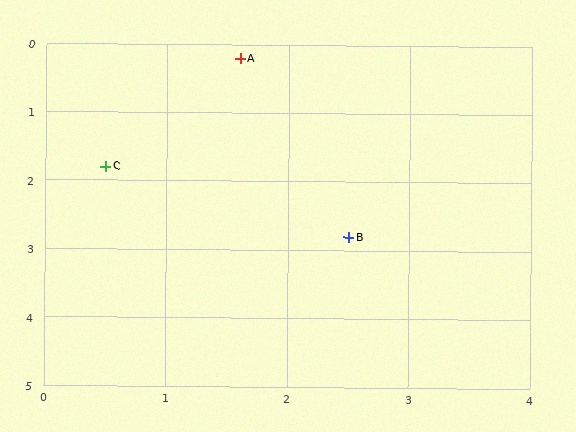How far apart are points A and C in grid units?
Points A and C are about 1.9 grid units apart.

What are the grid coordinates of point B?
Point B is at approximately (2.5, 2.8).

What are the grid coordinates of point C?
Point C is at approximately (0.5, 1.8).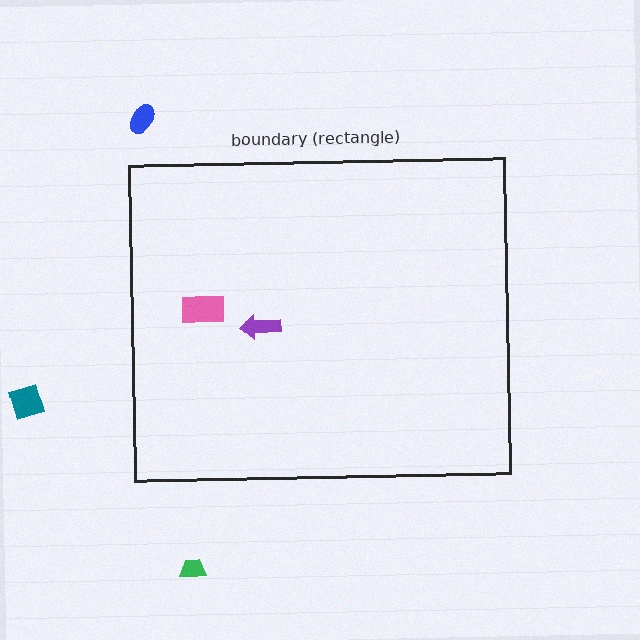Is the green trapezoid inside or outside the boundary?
Outside.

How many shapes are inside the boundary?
2 inside, 3 outside.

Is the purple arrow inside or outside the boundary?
Inside.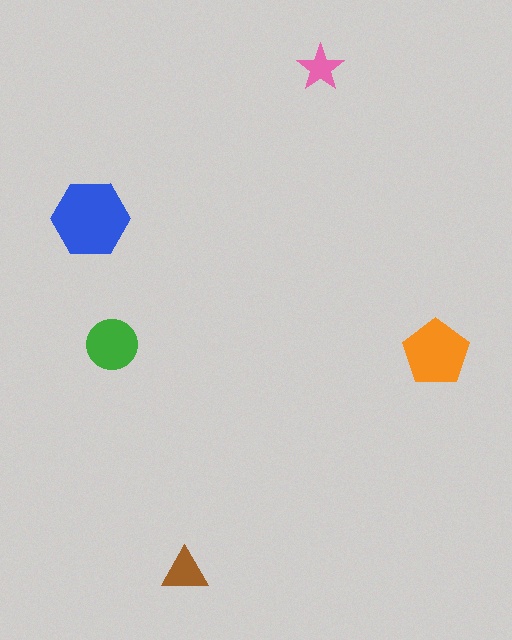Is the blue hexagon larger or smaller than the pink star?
Larger.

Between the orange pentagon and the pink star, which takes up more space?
The orange pentagon.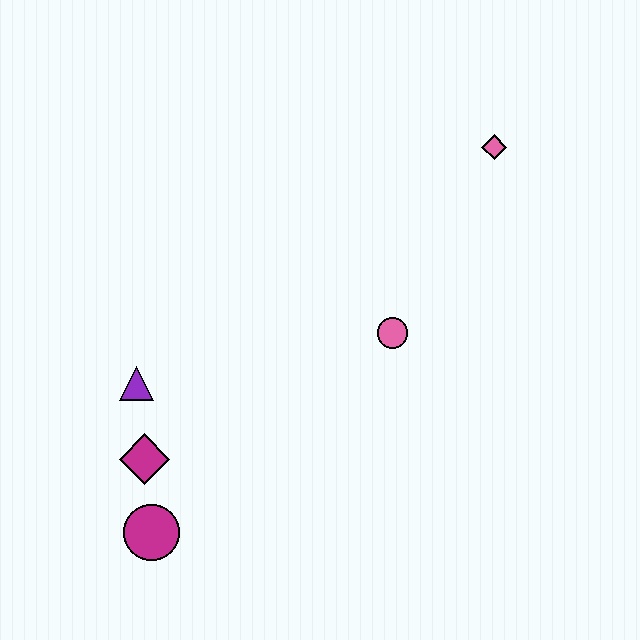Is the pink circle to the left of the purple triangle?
No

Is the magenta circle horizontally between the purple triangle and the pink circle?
Yes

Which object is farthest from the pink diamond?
The magenta circle is farthest from the pink diamond.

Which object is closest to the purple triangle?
The magenta diamond is closest to the purple triangle.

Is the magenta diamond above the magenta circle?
Yes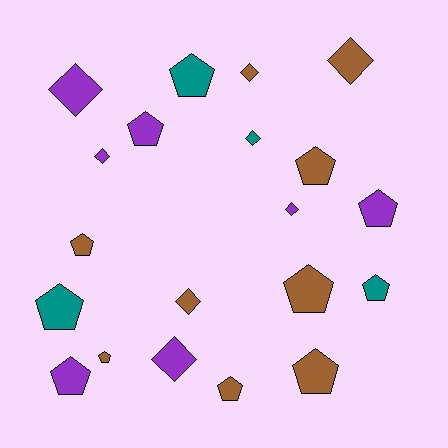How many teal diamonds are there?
There is 1 teal diamond.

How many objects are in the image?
There are 20 objects.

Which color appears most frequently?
Brown, with 9 objects.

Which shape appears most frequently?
Pentagon, with 12 objects.